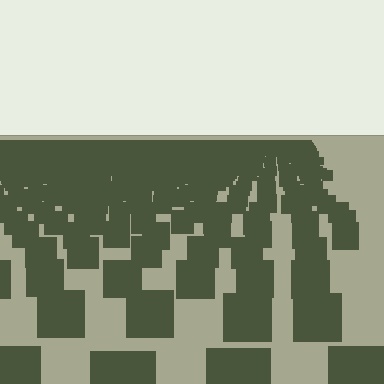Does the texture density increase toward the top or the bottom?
Density increases toward the top.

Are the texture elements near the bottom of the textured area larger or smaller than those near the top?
Larger. Near the bottom, elements are closer to the viewer and appear at a bigger on-screen size.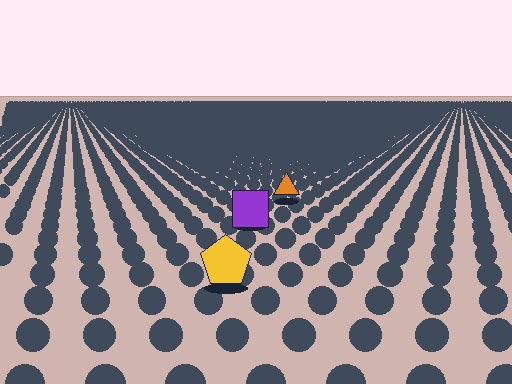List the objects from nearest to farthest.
From nearest to farthest: the yellow pentagon, the purple square, the orange triangle.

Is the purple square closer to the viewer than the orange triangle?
Yes. The purple square is closer — you can tell from the texture gradient: the ground texture is coarser near it.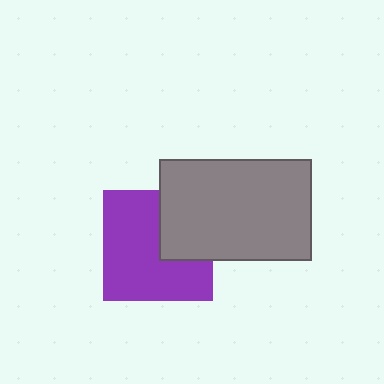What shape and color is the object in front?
The object in front is a gray rectangle.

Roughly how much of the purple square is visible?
Most of it is visible (roughly 68%).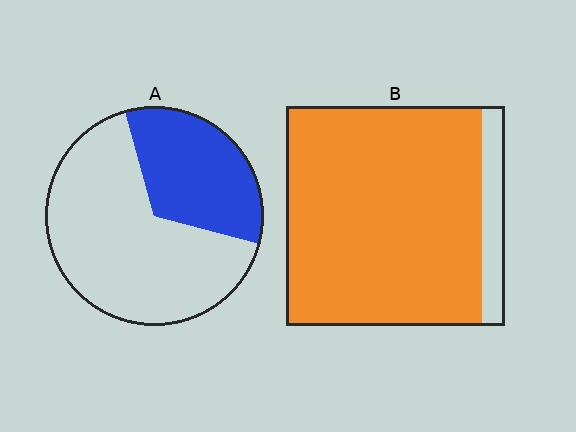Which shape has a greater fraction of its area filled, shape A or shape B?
Shape B.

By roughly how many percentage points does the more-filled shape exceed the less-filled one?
By roughly 55 percentage points (B over A).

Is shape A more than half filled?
No.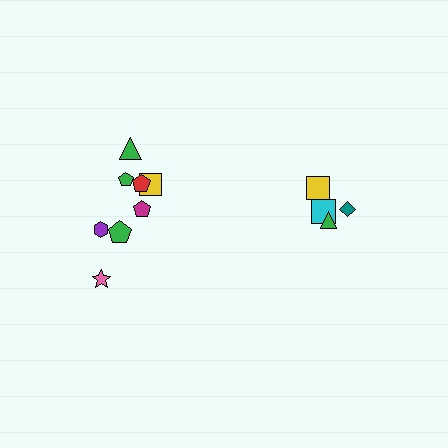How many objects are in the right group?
There are 4 objects.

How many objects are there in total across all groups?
There are 12 objects.